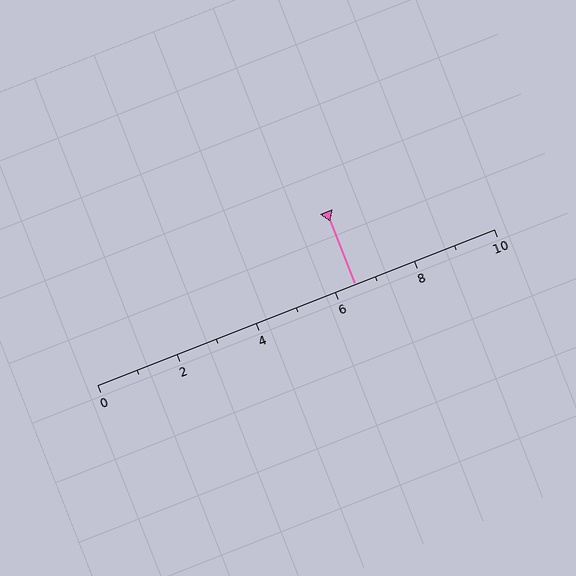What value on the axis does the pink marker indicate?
The marker indicates approximately 6.5.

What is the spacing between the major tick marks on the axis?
The major ticks are spaced 2 apart.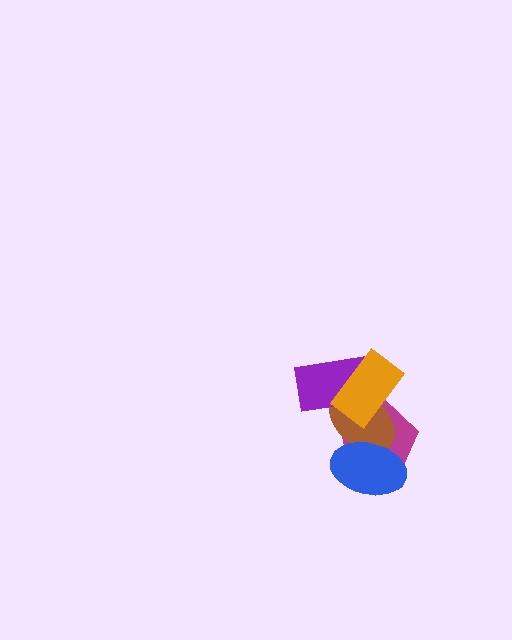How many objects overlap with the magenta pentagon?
4 objects overlap with the magenta pentagon.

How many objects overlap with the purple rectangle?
3 objects overlap with the purple rectangle.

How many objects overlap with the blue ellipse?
2 objects overlap with the blue ellipse.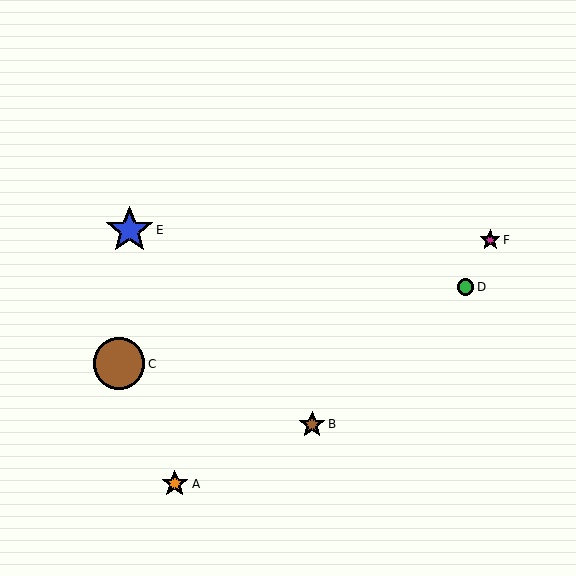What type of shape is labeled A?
Shape A is an orange star.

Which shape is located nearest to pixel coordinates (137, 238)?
The blue star (labeled E) at (129, 230) is nearest to that location.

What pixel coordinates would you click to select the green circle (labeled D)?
Click at (465, 287) to select the green circle D.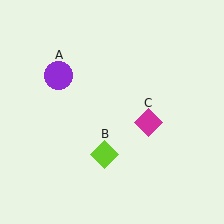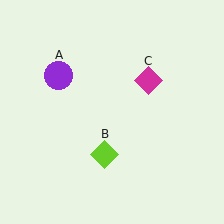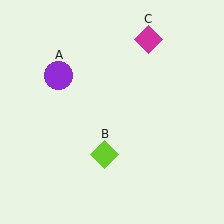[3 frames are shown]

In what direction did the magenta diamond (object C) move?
The magenta diamond (object C) moved up.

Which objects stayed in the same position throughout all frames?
Purple circle (object A) and lime diamond (object B) remained stationary.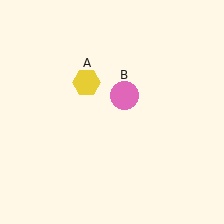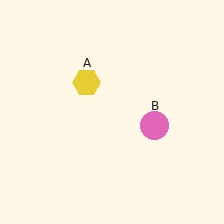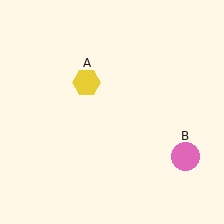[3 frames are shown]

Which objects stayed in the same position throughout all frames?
Yellow hexagon (object A) remained stationary.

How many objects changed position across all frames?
1 object changed position: pink circle (object B).